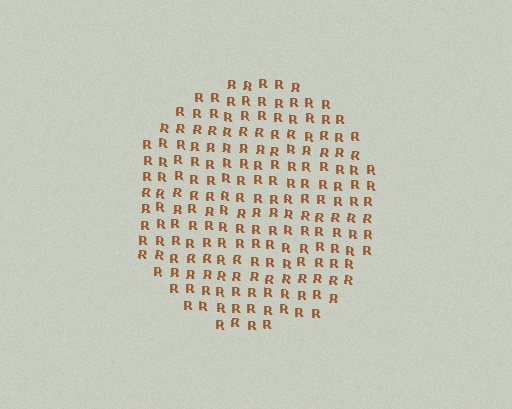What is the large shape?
The large shape is a circle.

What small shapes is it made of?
It is made of small letter R's.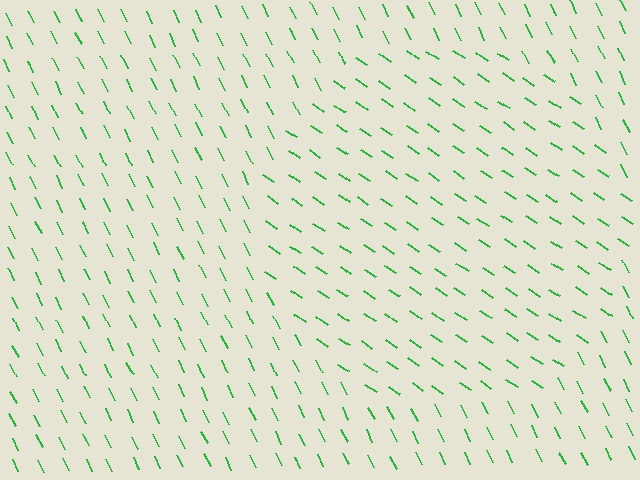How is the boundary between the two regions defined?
The boundary is defined purely by a change in line orientation (approximately 30 degrees difference). All lines are the same color and thickness.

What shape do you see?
I see a circle.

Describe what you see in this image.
The image is filled with small green line segments. A circle region in the image has lines oriented differently from the surrounding lines, creating a visible texture boundary.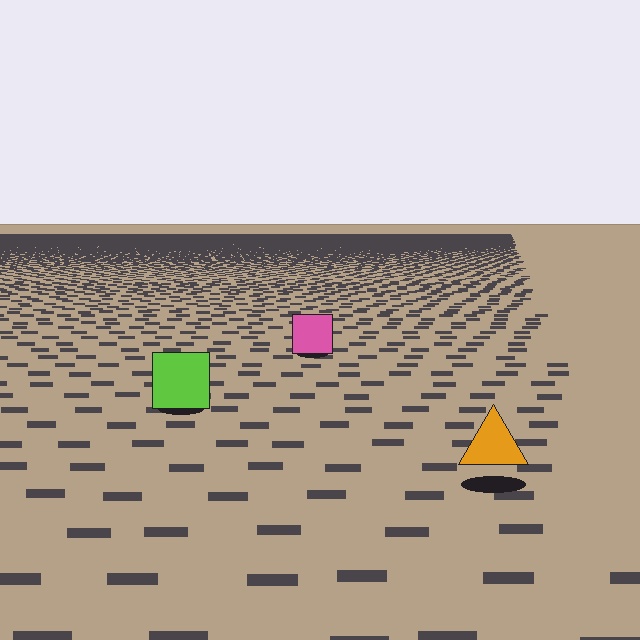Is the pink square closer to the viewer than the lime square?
No. The lime square is closer — you can tell from the texture gradient: the ground texture is coarser near it.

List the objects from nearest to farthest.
From nearest to farthest: the orange triangle, the lime square, the pink square.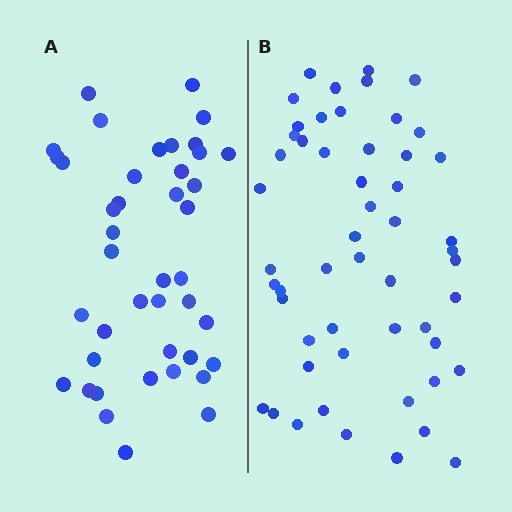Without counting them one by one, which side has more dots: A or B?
Region B (the right region) has more dots.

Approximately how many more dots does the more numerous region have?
Region B has roughly 12 or so more dots than region A.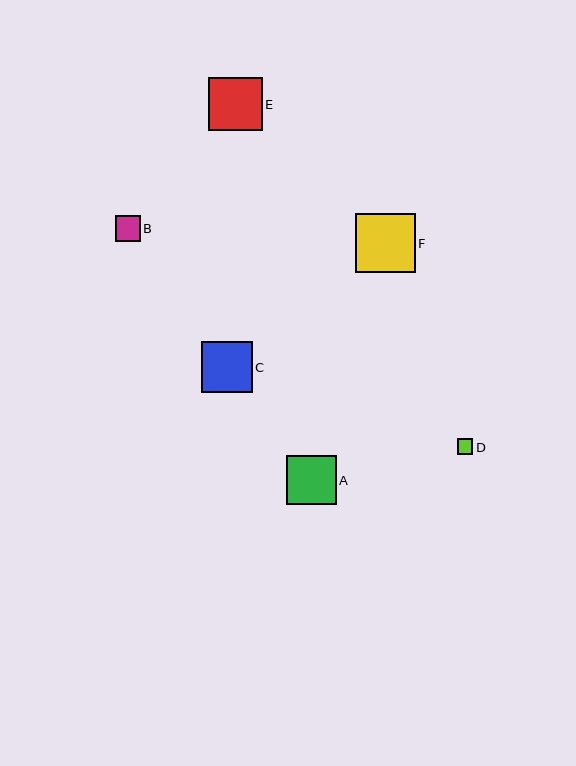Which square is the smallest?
Square D is the smallest with a size of approximately 15 pixels.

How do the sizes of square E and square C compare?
Square E and square C are approximately the same size.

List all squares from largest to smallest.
From largest to smallest: F, E, C, A, B, D.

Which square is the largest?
Square F is the largest with a size of approximately 60 pixels.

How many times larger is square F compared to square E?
Square F is approximately 1.1 times the size of square E.